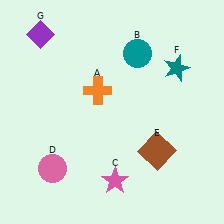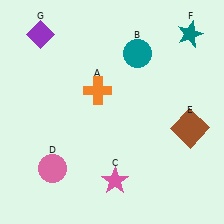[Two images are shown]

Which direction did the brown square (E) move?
The brown square (E) moved right.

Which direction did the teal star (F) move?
The teal star (F) moved up.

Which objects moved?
The objects that moved are: the brown square (E), the teal star (F).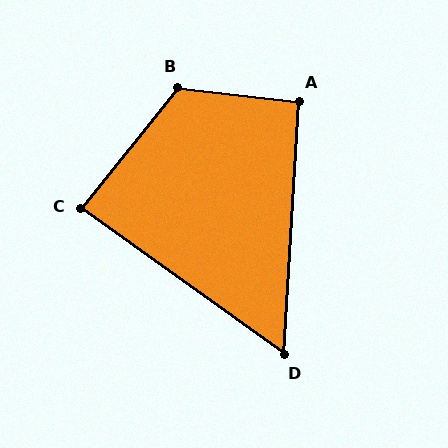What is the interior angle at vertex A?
Approximately 93 degrees (approximately right).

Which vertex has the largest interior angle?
B, at approximately 122 degrees.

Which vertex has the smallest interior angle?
D, at approximately 58 degrees.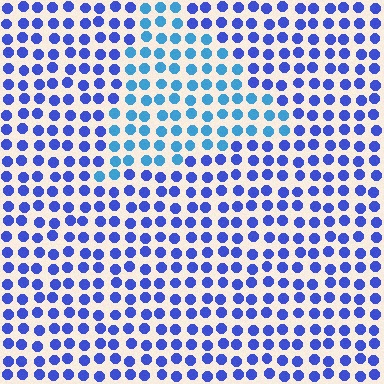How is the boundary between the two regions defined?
The boundary is defined purely by a slight shift in hue (about 33 degrees). Spacing, size, and orientation are identical on both sides.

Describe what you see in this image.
The image is filled with small blue elements in a uniform arrangement. A triangle-shaped region is visible where the elements are tinted to a slightly different hue, forming a subtle color boundary.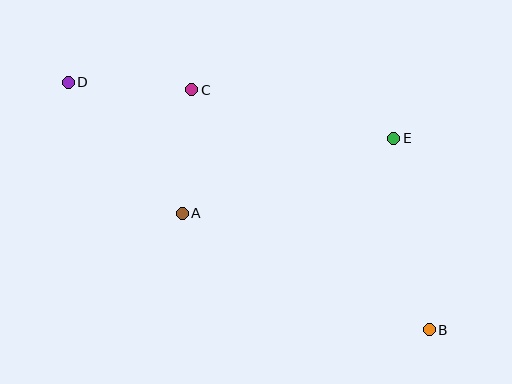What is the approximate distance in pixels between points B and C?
The distance between B and C is approximately 338 pixels.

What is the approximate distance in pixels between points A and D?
The distance between A and D is approximately 174 pixels.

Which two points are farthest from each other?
Points B and D are farthest from each other.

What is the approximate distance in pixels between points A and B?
The distance between A and B is approximately 273 pixels.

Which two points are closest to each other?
Points C and D are closest to each other.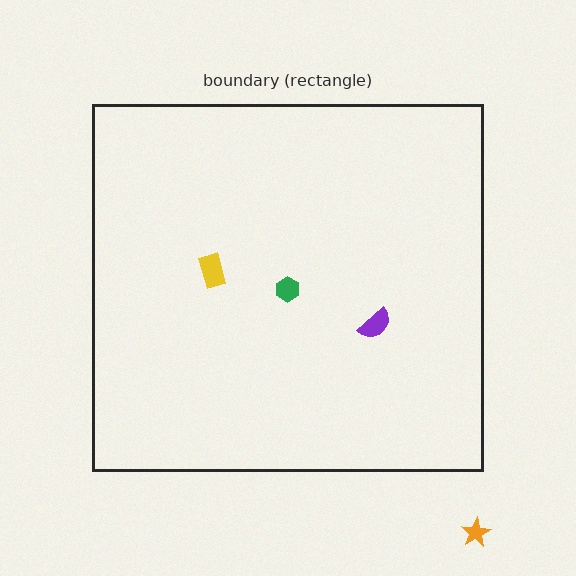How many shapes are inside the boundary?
3 inside, 1 outside.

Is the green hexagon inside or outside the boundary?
Inside.